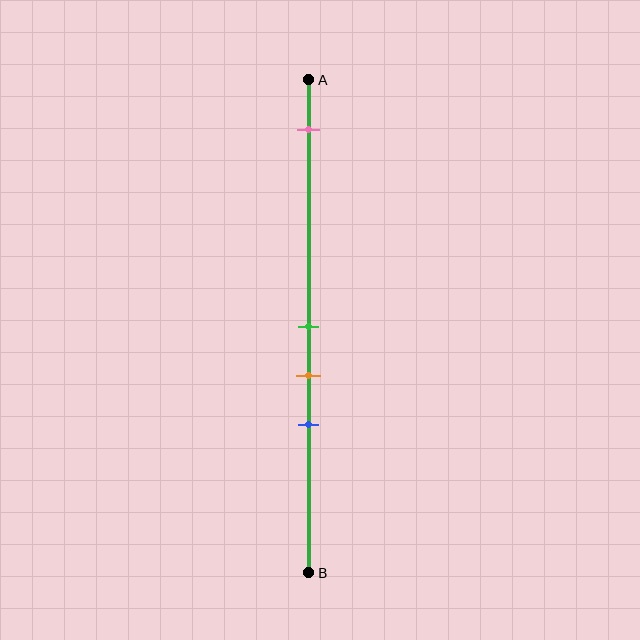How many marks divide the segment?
There are 4 marks dividing the segment.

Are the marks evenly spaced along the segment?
No, the marks are not evenly spaced.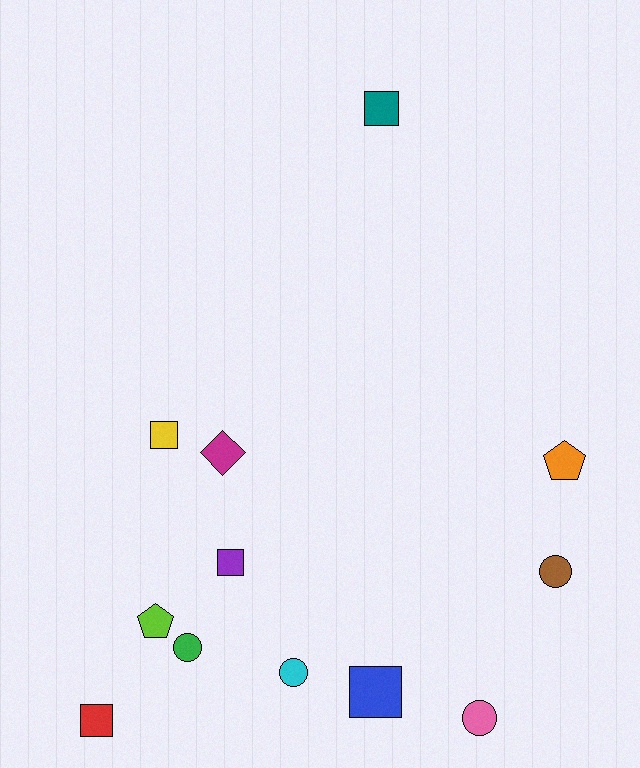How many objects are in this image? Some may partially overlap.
There are 12 objects.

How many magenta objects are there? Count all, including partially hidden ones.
There is 1 magenta object.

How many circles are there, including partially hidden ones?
There are 4 circles.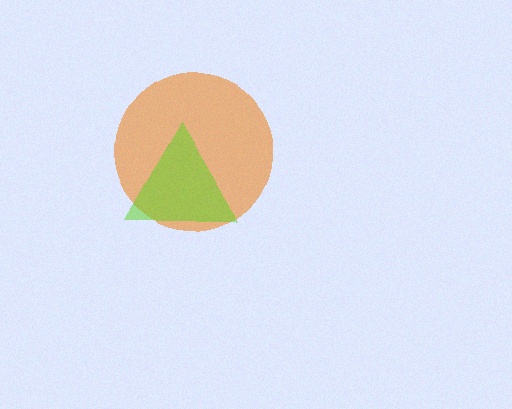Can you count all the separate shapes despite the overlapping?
Yes, there are 2 separate shapes.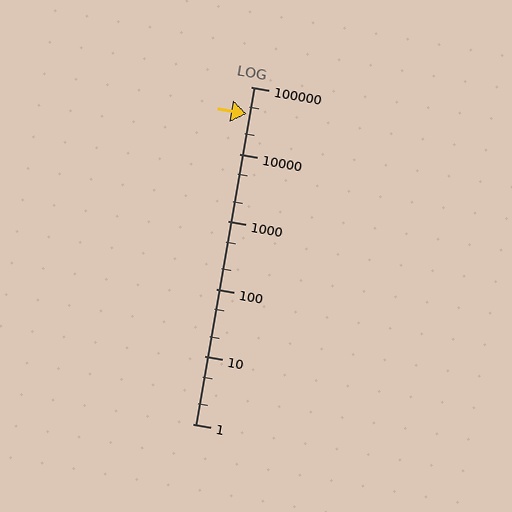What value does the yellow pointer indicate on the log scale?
The pointer indicates approximately 39000.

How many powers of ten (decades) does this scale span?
The scale spans 5 decades, from 1 to 100000.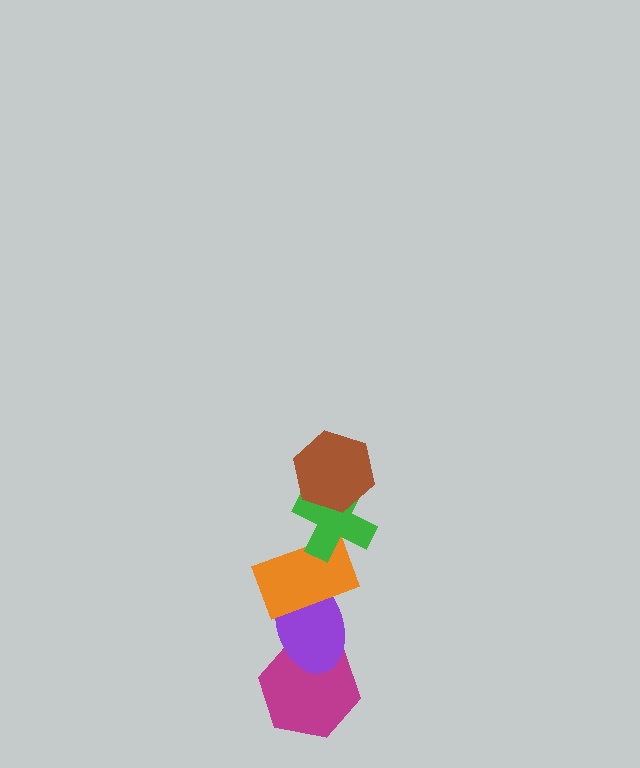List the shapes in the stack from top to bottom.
From top to bottom: the brown hexagon, the green cross, the orange rectangle, the purple ellipse, the magenta hexagon.